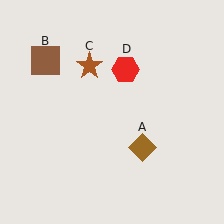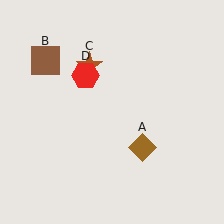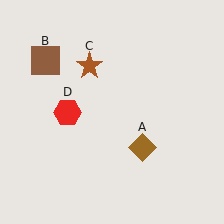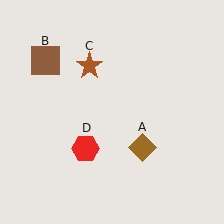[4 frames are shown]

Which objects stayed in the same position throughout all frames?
Brown diamond (object A) and brown square (object B) and brown star (object C) remained stationary.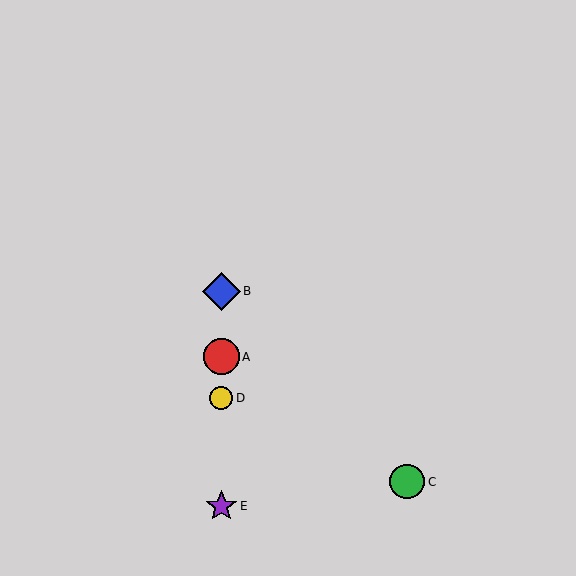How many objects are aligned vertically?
4 objects (A, B, D, E) are aligned vertically.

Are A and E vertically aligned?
Yes, both are at x≈221.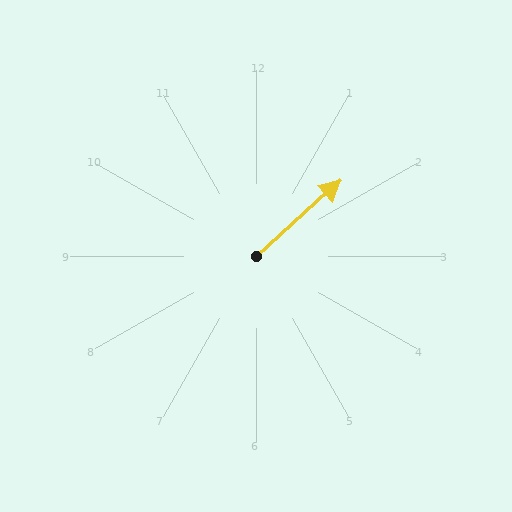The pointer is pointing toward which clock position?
Roughly 2 o'clock.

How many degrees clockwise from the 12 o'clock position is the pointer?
Approximately 48 degrees.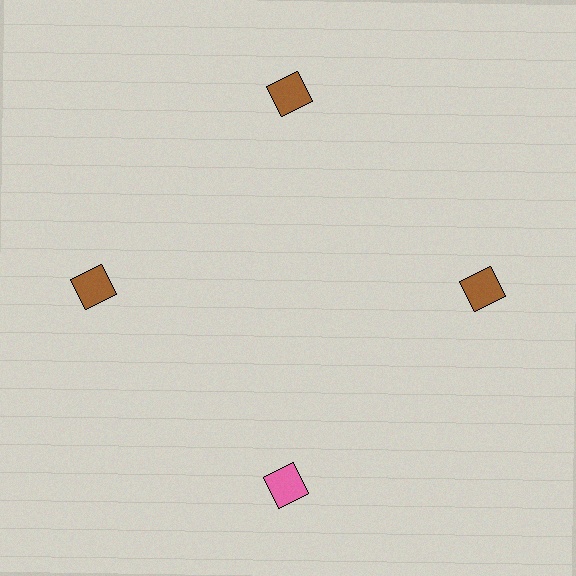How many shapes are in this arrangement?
There are 4 shapes arranged in a ring pattern.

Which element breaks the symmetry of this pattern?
The pink diamond at roughly the 6 o'clock position breaks the symmetry. All other shapes are brown diamonds.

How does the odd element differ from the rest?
It has a different color: pink instead of brown.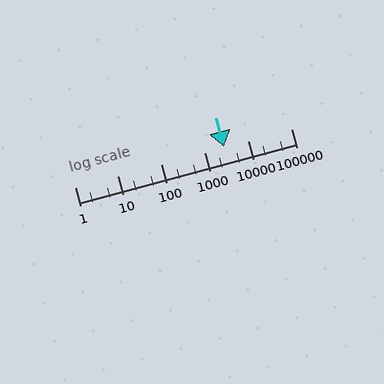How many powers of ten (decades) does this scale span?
The scale spans 5 decades, from 1 to 100000.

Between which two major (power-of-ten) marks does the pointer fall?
The pointer is between 1000 and 10000.